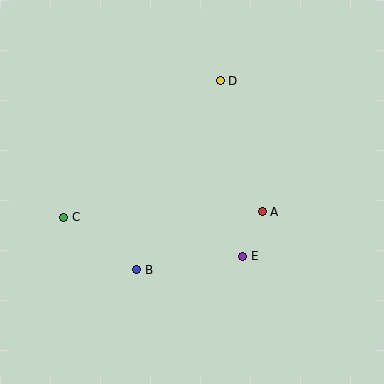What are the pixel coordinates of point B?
Point B is at (137, 270).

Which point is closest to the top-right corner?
Point D is closest to the top-right corner.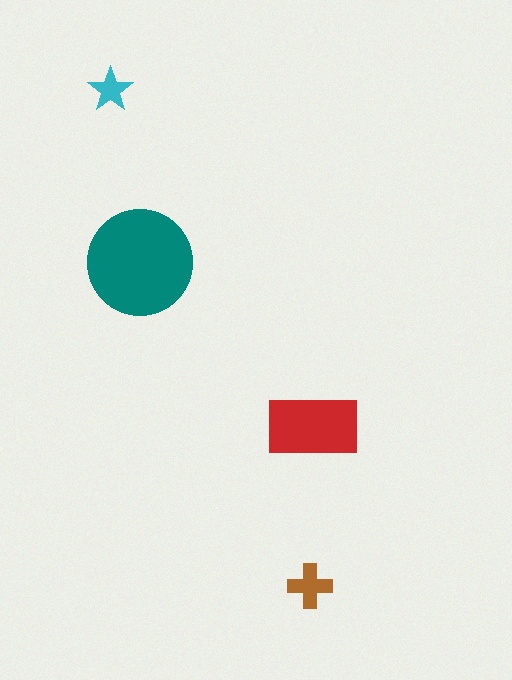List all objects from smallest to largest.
The cyan star, the brown cross, the red rectangle, the teal circle.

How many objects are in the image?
There are 4 objects in the image.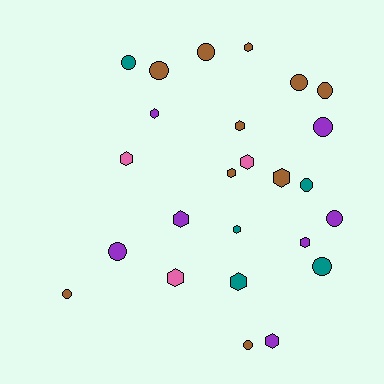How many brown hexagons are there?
There are 4 brown hexagons.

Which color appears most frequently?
Brown, with 10 objects.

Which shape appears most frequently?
Hexagon, with 13 objects.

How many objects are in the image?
There are 25 objects.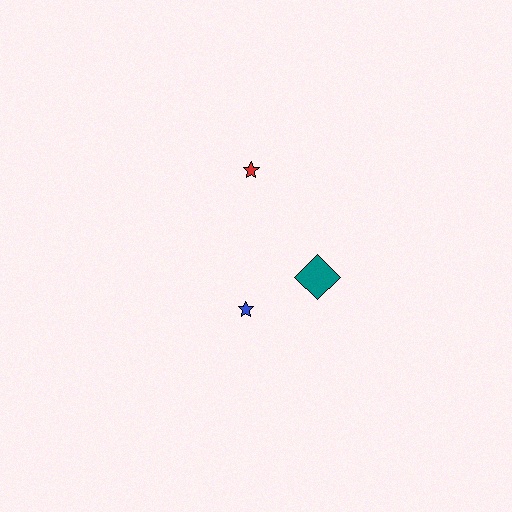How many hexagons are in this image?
There are no hexagons.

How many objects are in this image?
There are 3 objects.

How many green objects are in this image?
There are no green objects.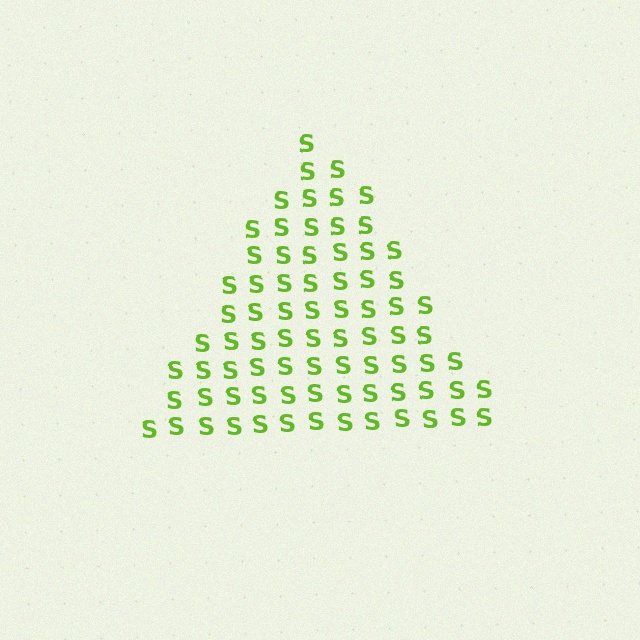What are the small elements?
The small elements are letter S's.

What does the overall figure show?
The overall figure shows a triangle.